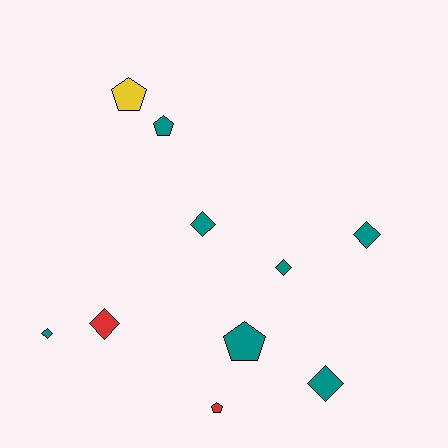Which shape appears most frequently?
Diamond, with 6 objects.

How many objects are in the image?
There are 10 objects.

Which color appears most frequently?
Teal, with 7 objects.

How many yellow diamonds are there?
There are no yellow diamonds.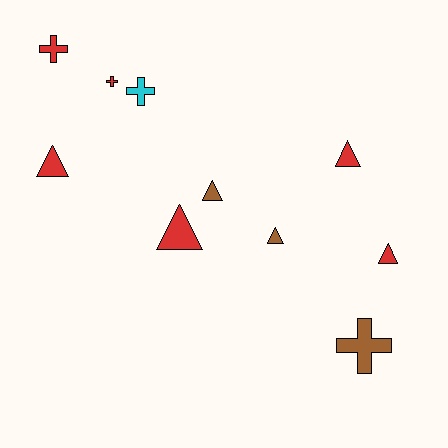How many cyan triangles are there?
There are no cyan triangles.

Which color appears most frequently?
Red, with 6 objects.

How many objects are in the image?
There are 10 objects.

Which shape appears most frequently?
Triangle, with 6 objects.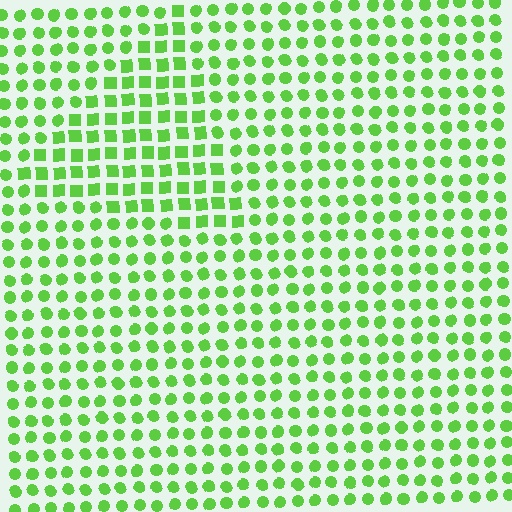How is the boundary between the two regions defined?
The boundary is defined by a change in element shape: squares inside vs. circles outside. All elements share the same color and spacing.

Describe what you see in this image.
The image is filled with small lime elements arranged in a uniform grid. A triangle-shaped region contains squares, while the surrounding area contains circles. The boundary is defined purely by the change in element shape.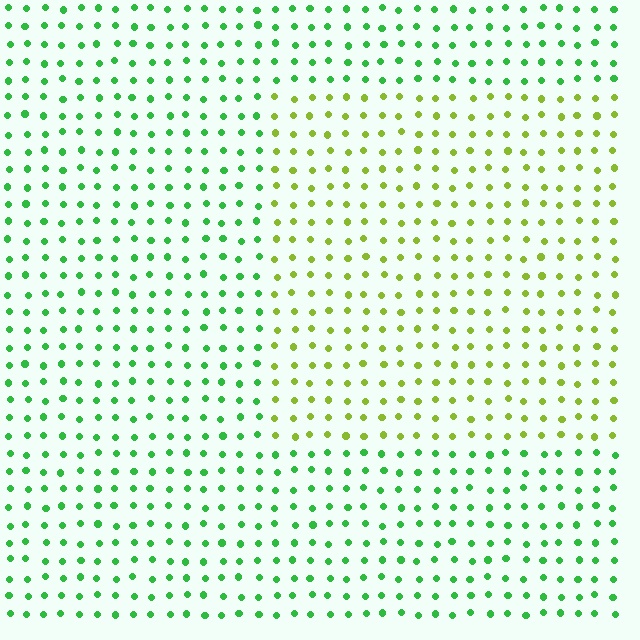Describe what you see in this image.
The image is filled with small green elements in a uniform arrangement. A rectangle-shaped region is visible where the elements are tinted to a slightly different hue, forming a subtle color boundary.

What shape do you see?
I see a rectangle.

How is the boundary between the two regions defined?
The boundary is defined purely by a slight shift in hue (about 46 degrees). Spacing, size, and orientation are identical on both sides.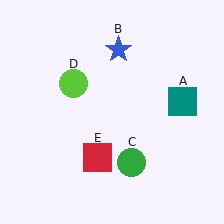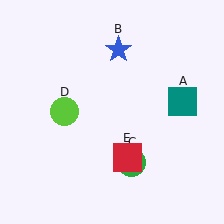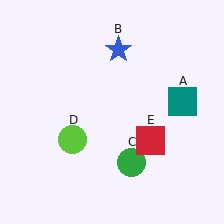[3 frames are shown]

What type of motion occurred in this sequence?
The lime circle (object D), red square (object E) rotated counterclockwise around the center of the scene.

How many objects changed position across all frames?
2 objects changed position: lime circle (object D), red square (object E).